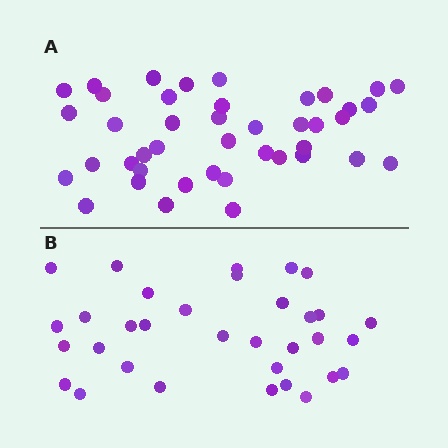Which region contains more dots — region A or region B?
Region A (the top region) has more dots.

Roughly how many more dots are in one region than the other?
Region A has roughly 8 or so more dots than region B.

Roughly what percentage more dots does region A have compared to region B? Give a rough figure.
About 25% more.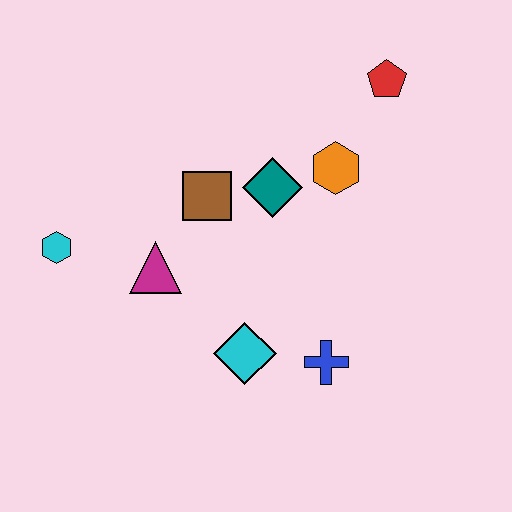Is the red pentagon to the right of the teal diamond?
Yes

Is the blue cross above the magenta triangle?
No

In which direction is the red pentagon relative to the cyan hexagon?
The red pentagon is to the right of the cyan hexagon.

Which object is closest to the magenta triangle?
The brown square is closest to the magenta triangle.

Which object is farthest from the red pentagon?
The cyan hexagon is farthest from the red pentagon.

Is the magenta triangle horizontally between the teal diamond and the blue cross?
No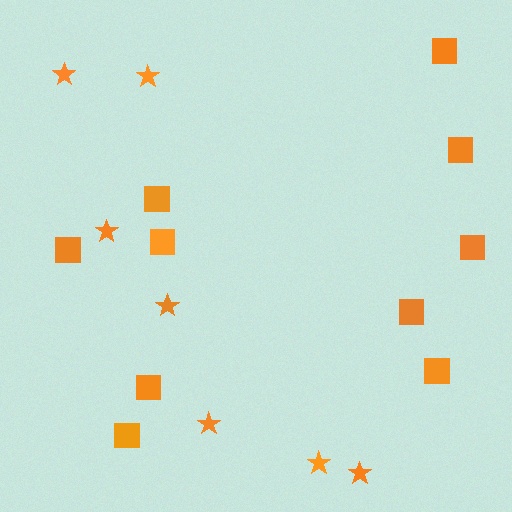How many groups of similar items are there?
There are 2 groups: one group of stars (7) and one group of squares (10).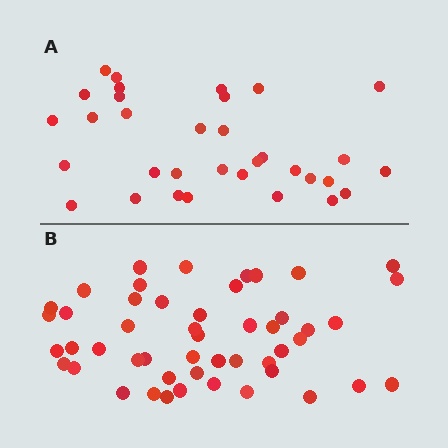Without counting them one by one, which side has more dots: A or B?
Region B (the bottom region) has more dots.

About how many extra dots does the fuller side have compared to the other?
Region B has approximately 15 more dots than region A.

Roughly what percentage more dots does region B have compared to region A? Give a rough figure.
About 50% more.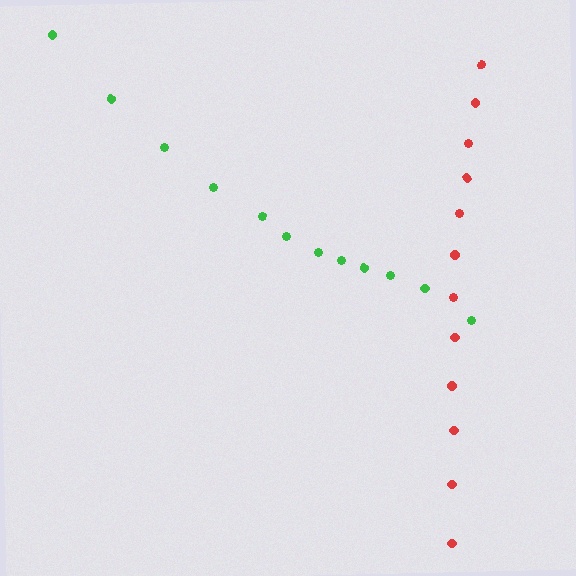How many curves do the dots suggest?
There are 2 distinct paths.